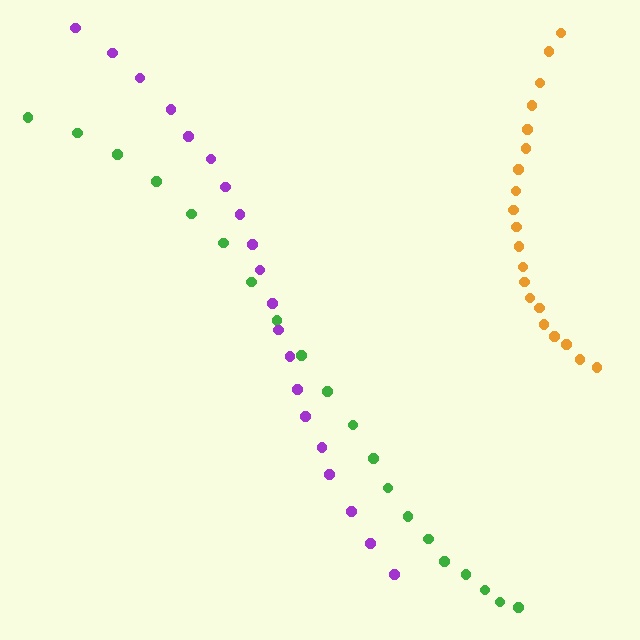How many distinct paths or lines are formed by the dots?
There are 3 distinct paths.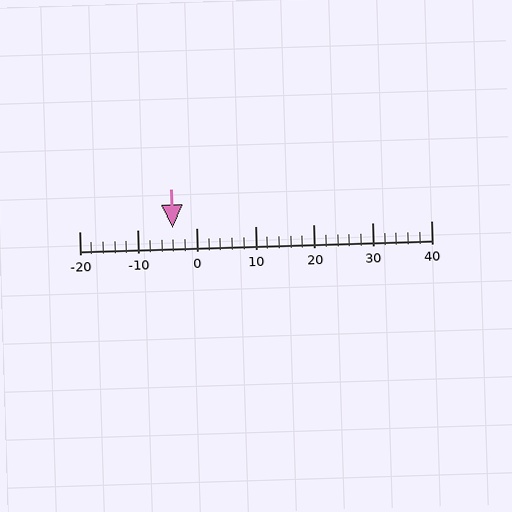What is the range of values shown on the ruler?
The ruler shows values from -20 to 40.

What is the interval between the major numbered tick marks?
The major tick marks are spaced 10 units apart.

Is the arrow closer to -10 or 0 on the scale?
The arrow is closer to 0.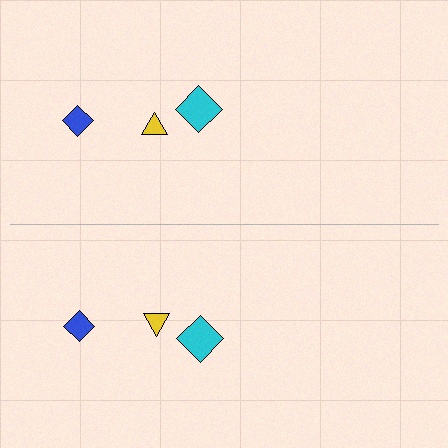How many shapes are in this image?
There are 6 shapes in this image.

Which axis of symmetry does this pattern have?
The pattern has a horizontal axis of symmetry running through the center of the image.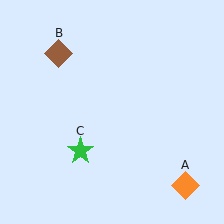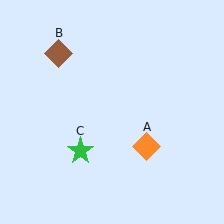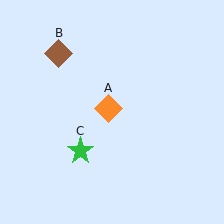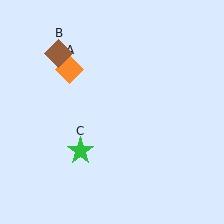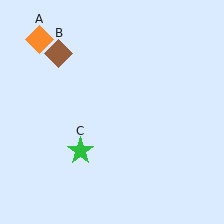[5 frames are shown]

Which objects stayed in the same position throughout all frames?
Brown diamond (object B) and green star (object C) remained stationary.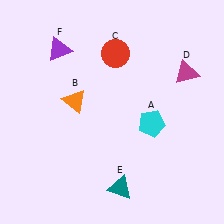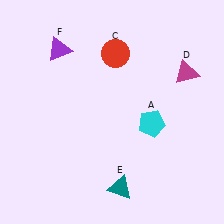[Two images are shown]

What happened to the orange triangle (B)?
The orange triangle (B) was removed in Image 2. It was in the top-left area of Image 1.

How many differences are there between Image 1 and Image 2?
There is 1 difference between the two images.